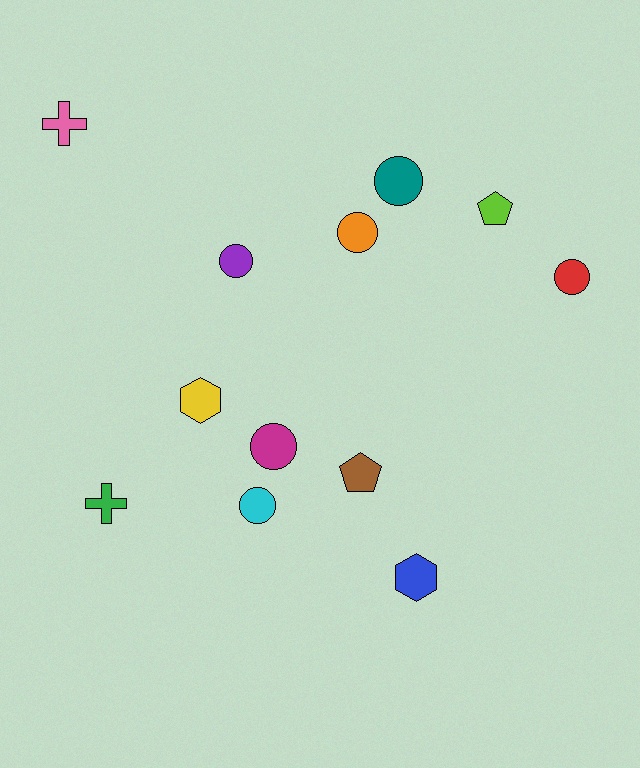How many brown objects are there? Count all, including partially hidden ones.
There is 1 brown object.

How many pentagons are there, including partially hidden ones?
There are 2 pentagons.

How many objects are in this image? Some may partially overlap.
There are 12 objects.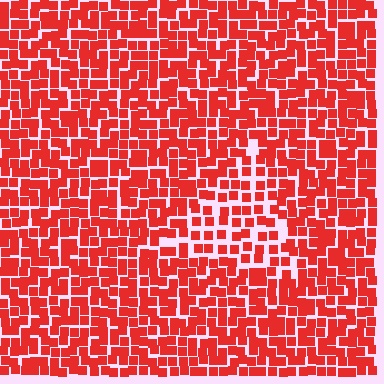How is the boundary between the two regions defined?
The boundary is defined by a change in element density (approximately 1.6x ratio). All elements are the same color, size, and shape.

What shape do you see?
I see a triangle.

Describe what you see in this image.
The image contains small red elements arranged at two different densities. A triangle-shaped region is visible where the elements are less densely packed than the surrounding area.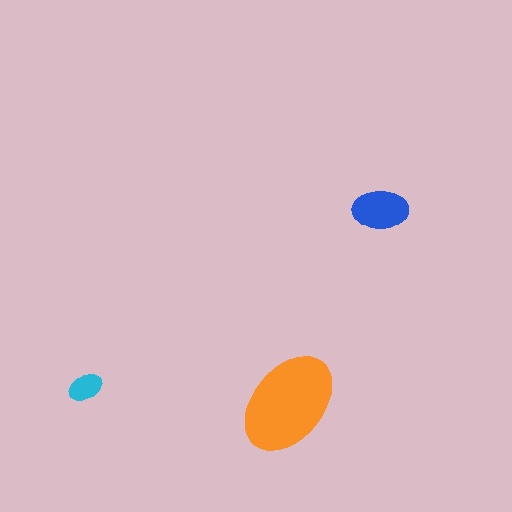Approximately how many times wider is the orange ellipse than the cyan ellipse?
About 3 times wider.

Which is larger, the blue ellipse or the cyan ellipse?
The blue one.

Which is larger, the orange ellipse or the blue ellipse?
The orange one.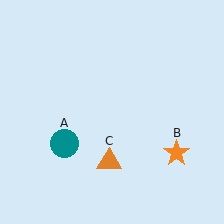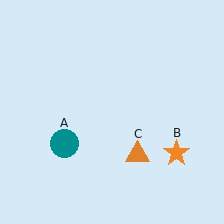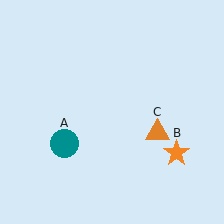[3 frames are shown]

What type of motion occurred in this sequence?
The orange triangle (object C) rotated counterclockwise around the center of the scene.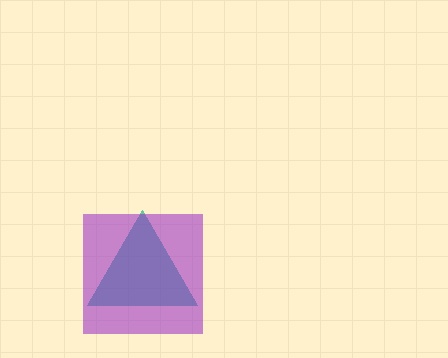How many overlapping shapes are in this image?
There are 2 overlapping shapes in the image.